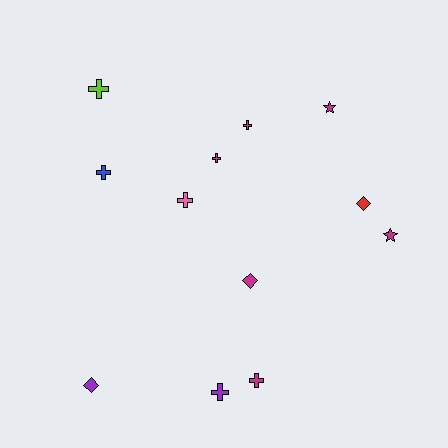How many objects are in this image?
There are 12 objects.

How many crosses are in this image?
There are 7 crosses.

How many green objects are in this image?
There are no green objects.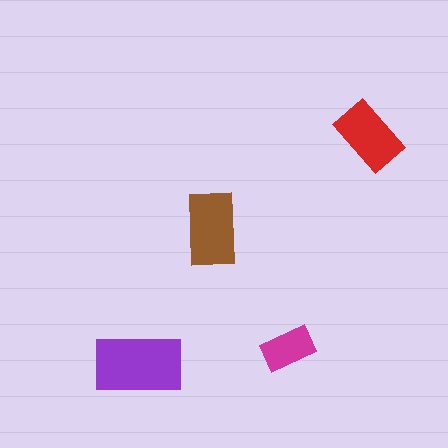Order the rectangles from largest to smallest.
the purple one, the brown one, the red one, the magenta one.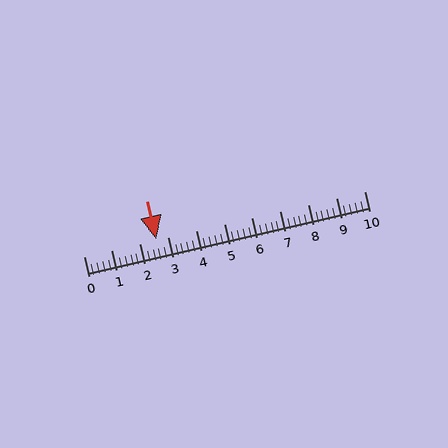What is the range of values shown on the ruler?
The ruler shows values from 0 to 10.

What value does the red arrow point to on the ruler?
The red arrow points to approximately 2.6.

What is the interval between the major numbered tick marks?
The major tick marks are spaced 1 units apart.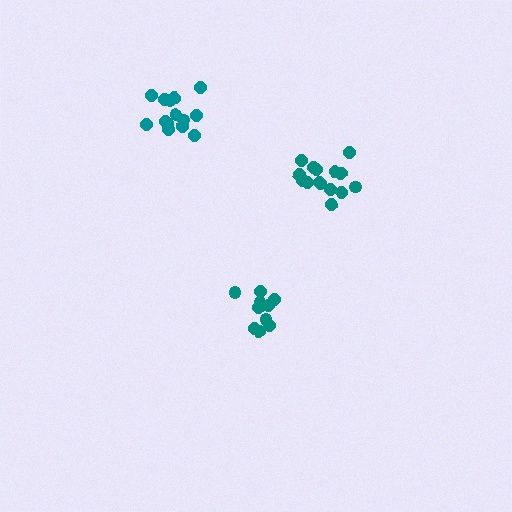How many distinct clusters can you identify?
There are 3 distinct clusters.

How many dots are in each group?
Group 1: 11 dots, Group 2: 14 dots, Group 3: 15 dots (40 total).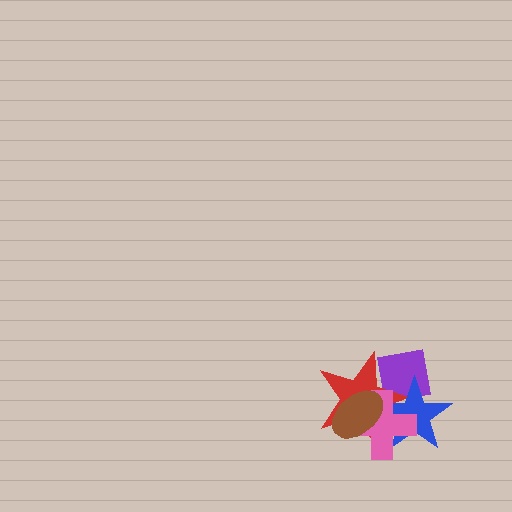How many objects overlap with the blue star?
4 objects overlap with the blue star.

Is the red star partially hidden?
Yes, it is partially covered by another shape.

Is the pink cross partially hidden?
Yes, it is partially covered by another shape.